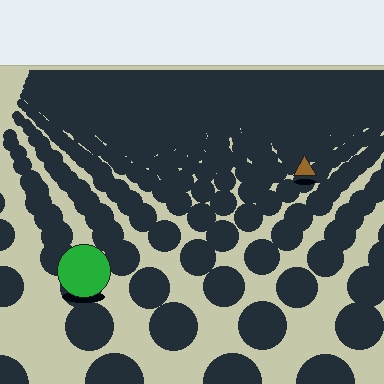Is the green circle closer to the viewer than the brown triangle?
Yes. The green circle is closer — you can tell from the texture gradient: the ground texture is coarser near it.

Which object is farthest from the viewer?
The brown triangle is farthest from the viewer. It appears smaller and the ground texture around it is denser.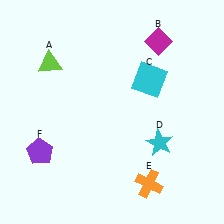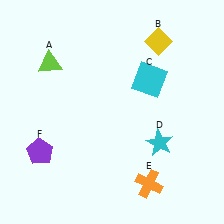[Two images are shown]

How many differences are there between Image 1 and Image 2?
There is 1 difference between the two images.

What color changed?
The diamond (B) changed from magenta in Image 1 to yellow in Image 2.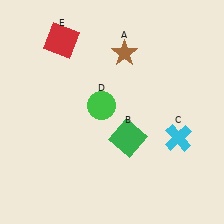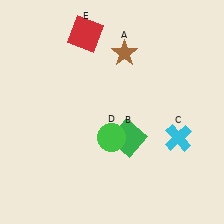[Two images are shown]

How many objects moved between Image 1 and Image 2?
2 objects moved between the two images.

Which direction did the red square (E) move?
The red square (E) moved right.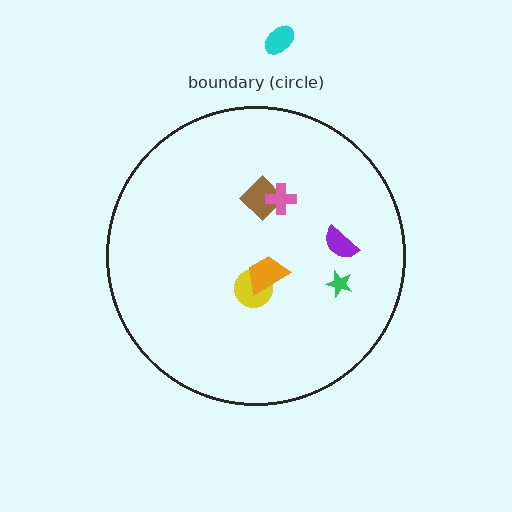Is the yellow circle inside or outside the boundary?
Inside.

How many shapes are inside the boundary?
6 inside, 1 outside.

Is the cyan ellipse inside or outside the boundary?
Outside.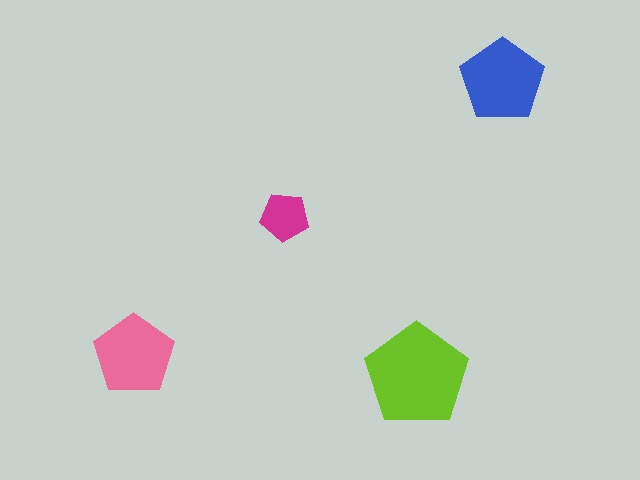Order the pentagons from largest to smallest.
the lime one, the blue one, the pink one, the magenta one.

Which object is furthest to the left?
The pink pentagon is leftmost.